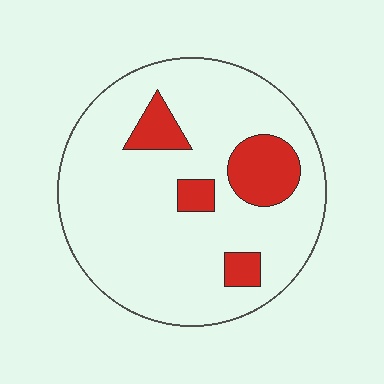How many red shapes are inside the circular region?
4.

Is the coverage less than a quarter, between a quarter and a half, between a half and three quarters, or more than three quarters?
Less than a quarter.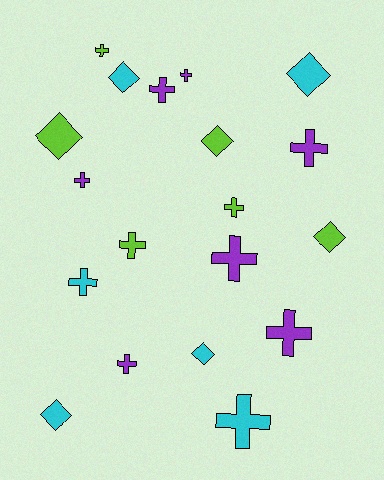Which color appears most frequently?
Purple, with 7 objects.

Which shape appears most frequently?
Cross, with 12 objects.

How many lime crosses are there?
There are 3 lime crosses.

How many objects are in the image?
There are 19 objects.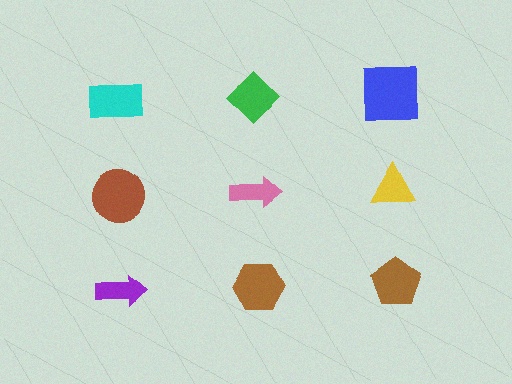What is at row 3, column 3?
A brown pentagon.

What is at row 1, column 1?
A cyan rectangle.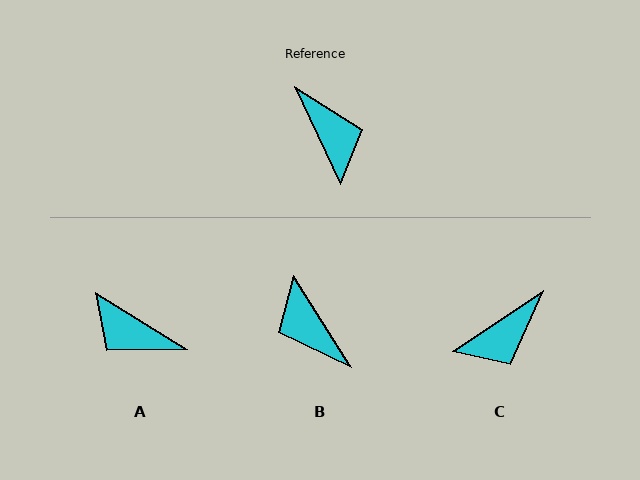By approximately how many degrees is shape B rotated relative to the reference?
Approximately 173 degrees clockwise.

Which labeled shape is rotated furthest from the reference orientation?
B, about 173 degrees away.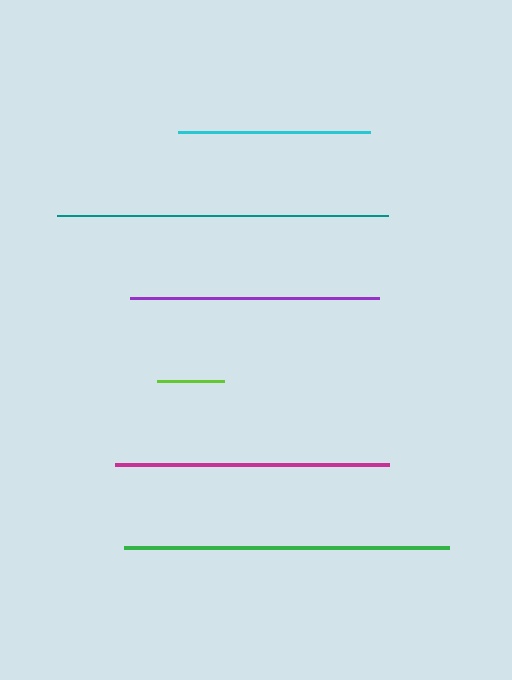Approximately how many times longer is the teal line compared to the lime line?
The teal line is approximately 4.9 times the length of the lime line.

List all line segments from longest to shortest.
From longest to shortest: teal, green, magenta, purple, cyan, lime.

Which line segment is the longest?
The teal line is the longest at approximately 331 pixels.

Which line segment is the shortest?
The lime line is the shortest at approximately 67 pixels.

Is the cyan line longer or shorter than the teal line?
The teal line is longer than the cyan line.